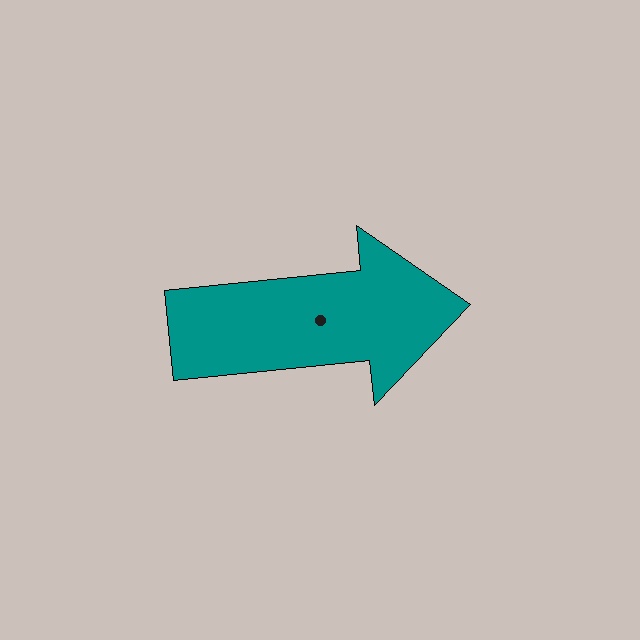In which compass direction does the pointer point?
East.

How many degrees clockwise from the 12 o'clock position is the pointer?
Approximately 84 degrees.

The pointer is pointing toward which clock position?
Roughly 3 o'clock.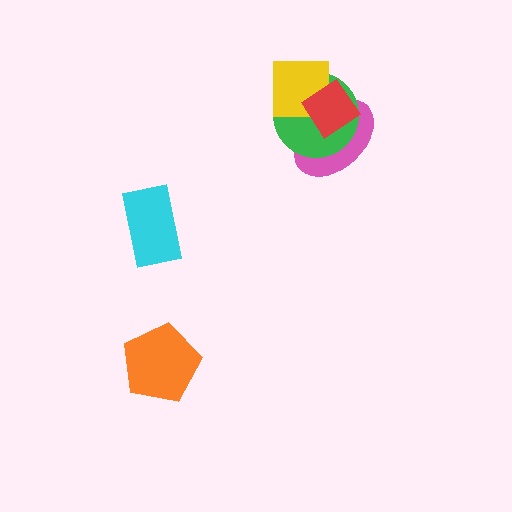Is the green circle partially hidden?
Yes, it is partially covered by another shape.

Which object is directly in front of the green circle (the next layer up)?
The yellow square is directly in front of the green circle.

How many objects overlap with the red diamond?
3 objects overlap with the red diamond.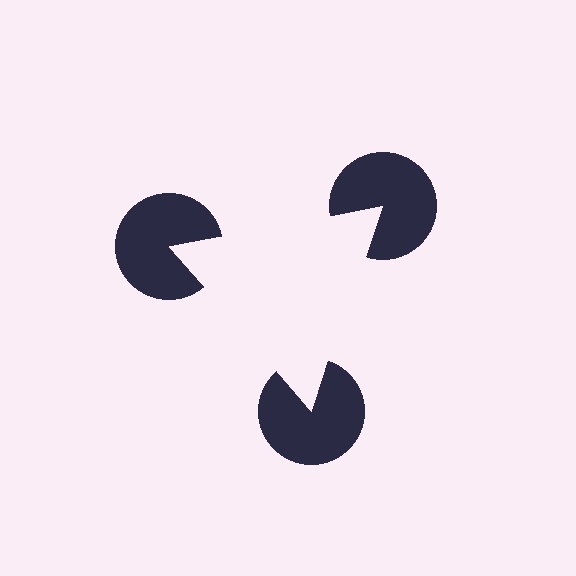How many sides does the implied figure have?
3 sides.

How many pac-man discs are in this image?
There are 3 — one at each vertex of the illusory triangle.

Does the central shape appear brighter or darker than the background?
It typically appears slightly brighter than the background, even though no actual brightness change is drawn.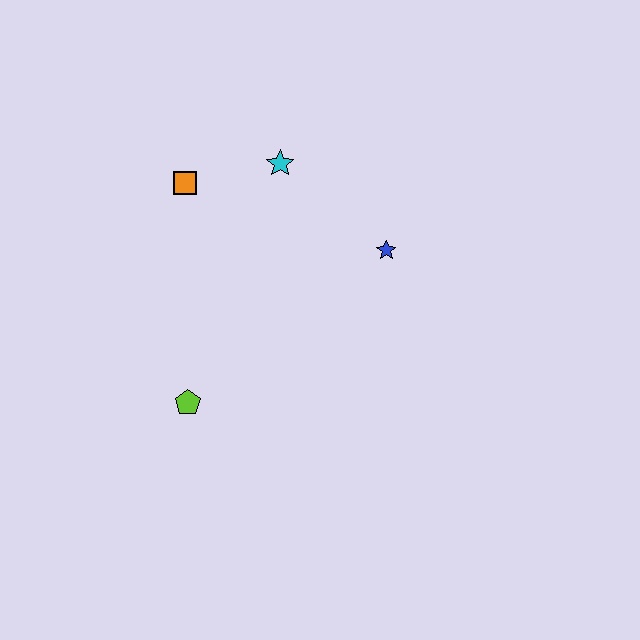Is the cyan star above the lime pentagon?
Yes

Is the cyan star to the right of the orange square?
Yes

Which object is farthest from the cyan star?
The lime pentagon is farthest from the cyan star.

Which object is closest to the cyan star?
The orange square is closest to the cyan star.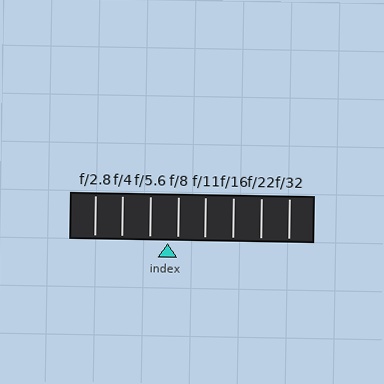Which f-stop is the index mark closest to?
The index mark is closest to f/8.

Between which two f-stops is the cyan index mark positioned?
The index mark is between f/5.6 and f/8.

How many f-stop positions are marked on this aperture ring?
There are 8 f-stop positions marked.